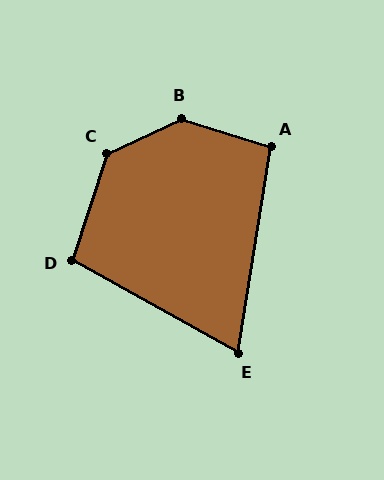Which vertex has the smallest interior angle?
E, at approximately 70 degrees.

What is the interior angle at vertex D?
Approximately 101 degrees (obtuse).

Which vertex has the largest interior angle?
B, at approximately 138 degrees.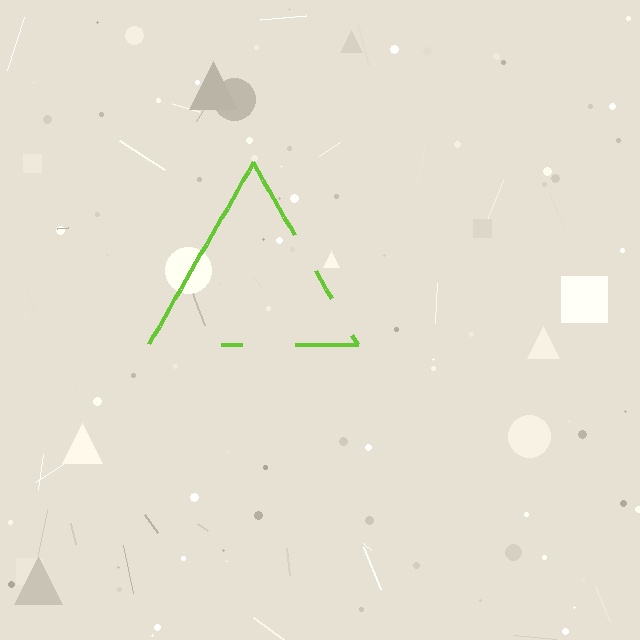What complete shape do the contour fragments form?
The contour fragments form a triangle.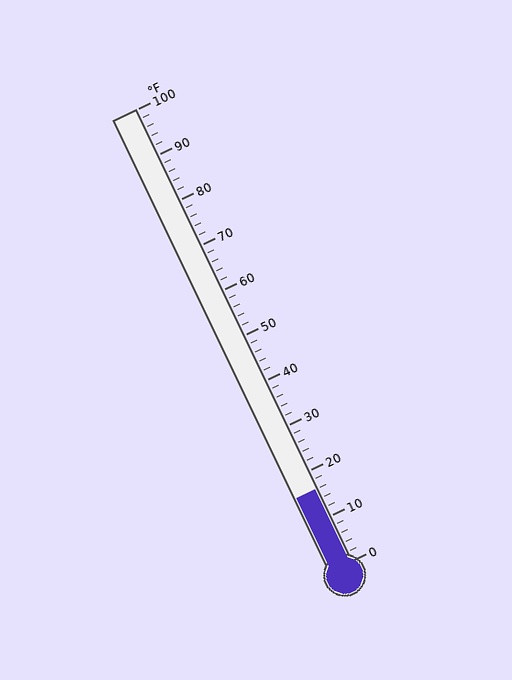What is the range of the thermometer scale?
The thermometer scale ranges from 0°F to 100°F.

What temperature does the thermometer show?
The thermometer shows approximately 16°F.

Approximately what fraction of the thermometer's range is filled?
The thermometer is filled to approximately 15% of its range.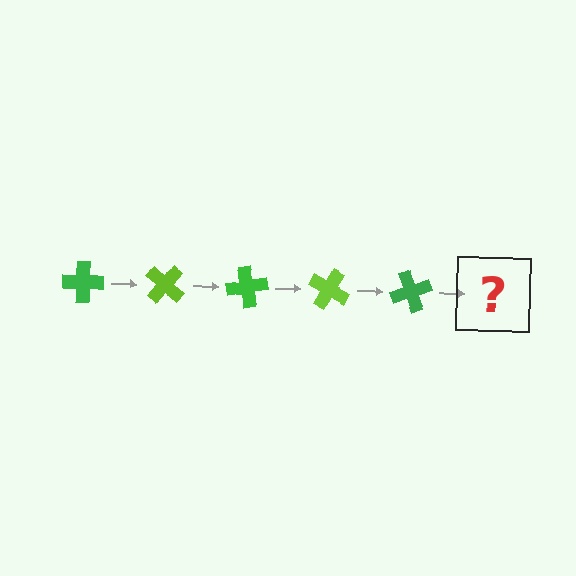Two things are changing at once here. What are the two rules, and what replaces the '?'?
The two rules are that it rotates 40 degrees each step and the color cycles through green and lime. The '?' should be a lime cross, rotated 200 degrees from the start.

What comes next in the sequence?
The next element should be a lime cross, rotated 200 degrees from the start.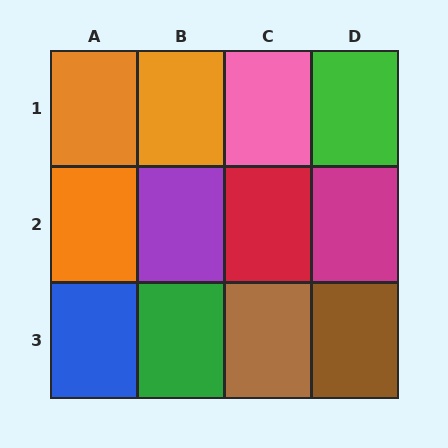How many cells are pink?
1 cell is pink.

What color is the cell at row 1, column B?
Orange.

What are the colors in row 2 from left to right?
Orange, purple, red, magenta.